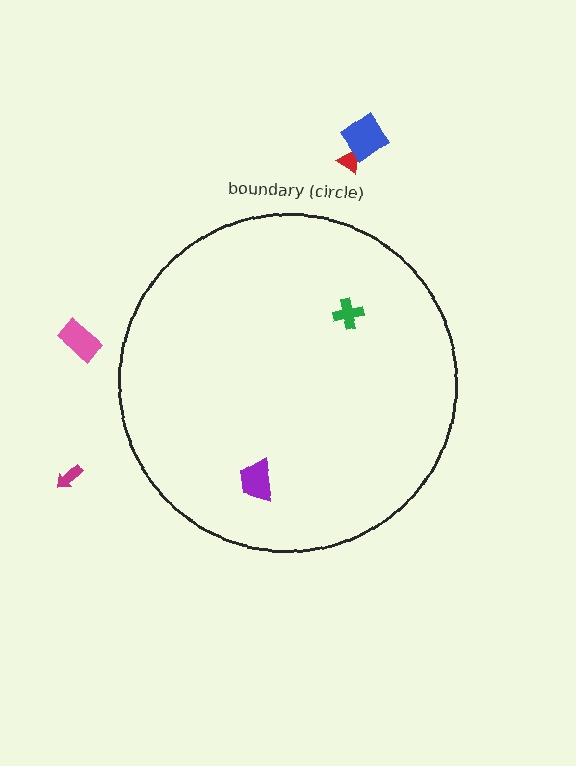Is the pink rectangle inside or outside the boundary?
Outside.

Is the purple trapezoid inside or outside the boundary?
Inside.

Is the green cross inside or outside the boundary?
Inside.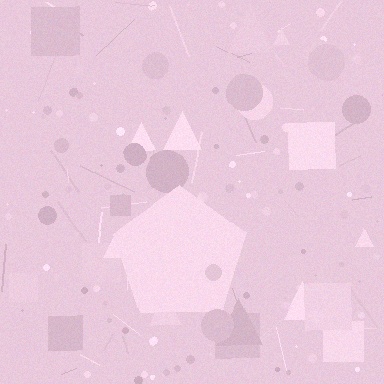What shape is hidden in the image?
A pentagon is hidden in the image.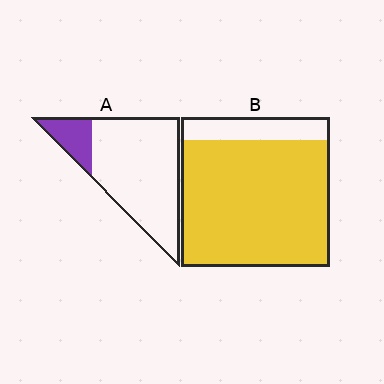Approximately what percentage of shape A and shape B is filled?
A is approximately 15% and B is approximately 85%.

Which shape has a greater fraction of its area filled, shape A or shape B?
Shape B.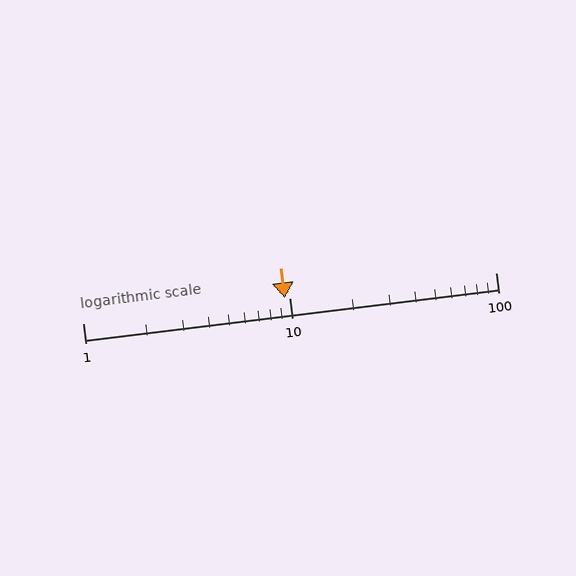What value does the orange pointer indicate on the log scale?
The pointer indicates approximately 9.5.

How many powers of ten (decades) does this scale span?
The scale spans 2 decades, from 1 to 100.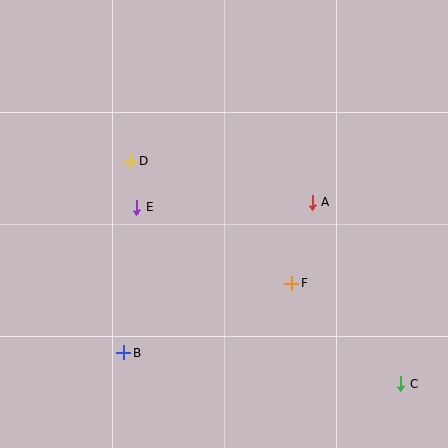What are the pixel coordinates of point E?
Point E is at (137, 207).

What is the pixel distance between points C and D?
The distance between C and D is 350 pixels.